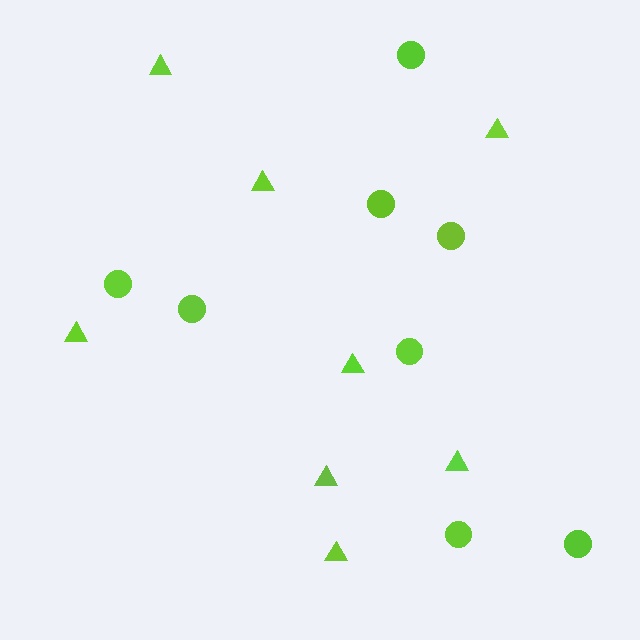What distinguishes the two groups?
There are 2 groups: one group of triangles (8) and one group of circles (8).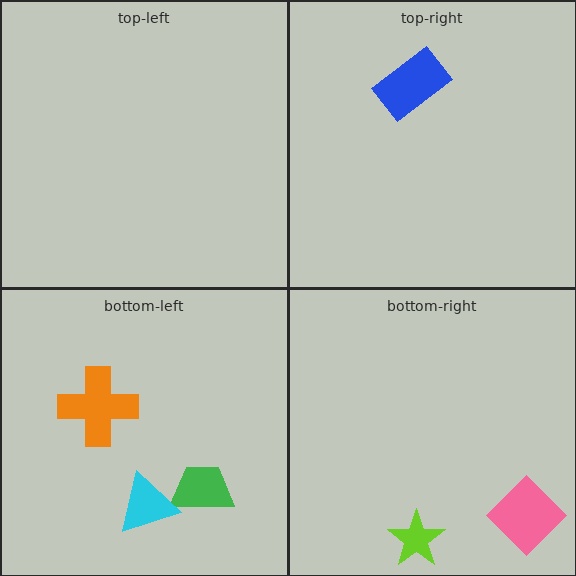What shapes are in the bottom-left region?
The green trapezoid, the orange cross, the cyan triangle.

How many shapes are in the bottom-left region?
3.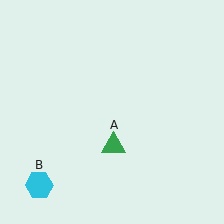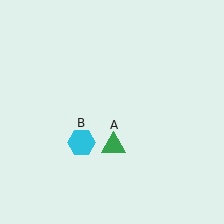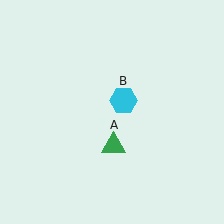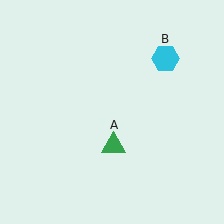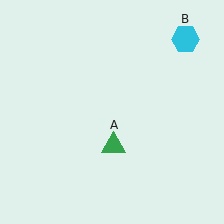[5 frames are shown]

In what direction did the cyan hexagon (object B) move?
The cyan hexagon (object B) moved up and to the right.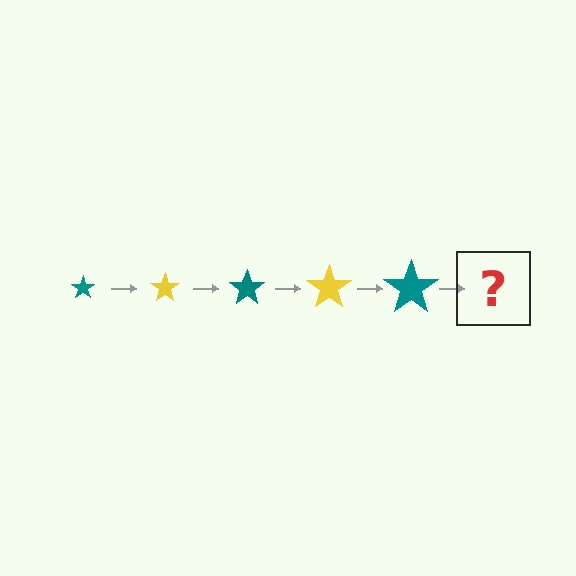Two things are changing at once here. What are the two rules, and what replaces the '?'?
The two rules are that the star grows larger each step and the color cycles through teal and yellow. The '?' should be a yellow star, larger than the previous one.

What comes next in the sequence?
The next element should be a yellow star, larger than the previous one.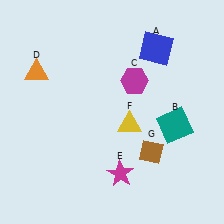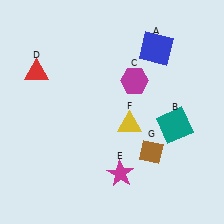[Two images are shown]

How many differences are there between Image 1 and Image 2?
There is 1 difference between the two images.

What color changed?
The triangle (D) changed from orange in Image 1 to red in Image 2.